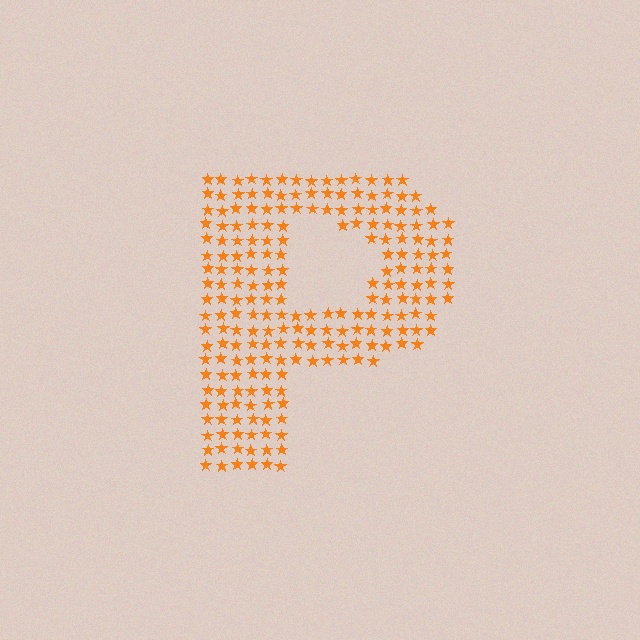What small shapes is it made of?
It is made of small stars.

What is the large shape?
The large shape is the letter P.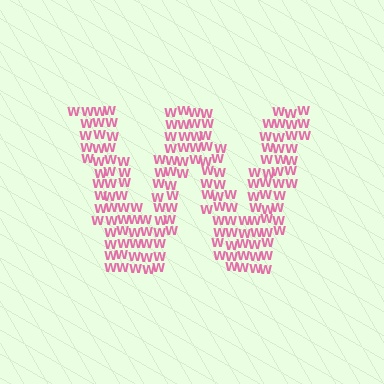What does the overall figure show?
The overall figure shows the letter W.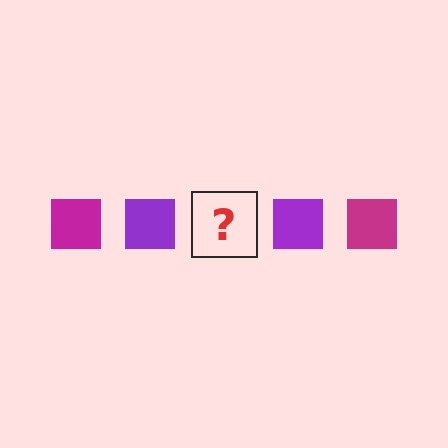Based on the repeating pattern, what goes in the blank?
The blank should be a magenta square.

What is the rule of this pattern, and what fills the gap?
The rule is that the pattern cycles through magenta, purple squares. The gap should be filled with a magenta square.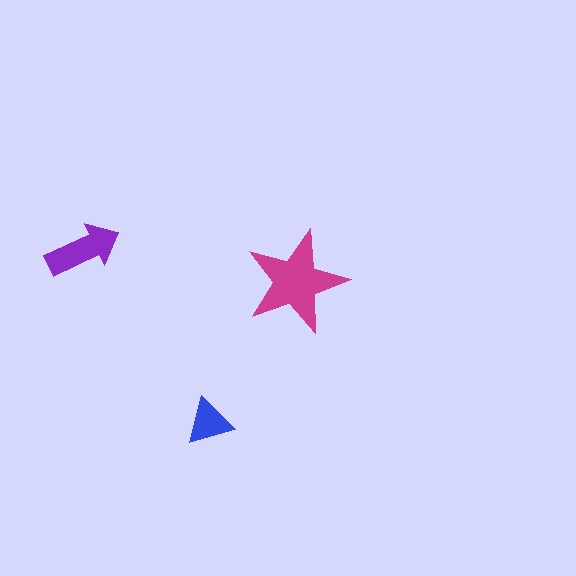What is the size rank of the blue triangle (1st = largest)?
3rd.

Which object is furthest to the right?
The magenta star is rightmost.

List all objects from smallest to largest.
The blue triangle, the purple arrow, the magenta star.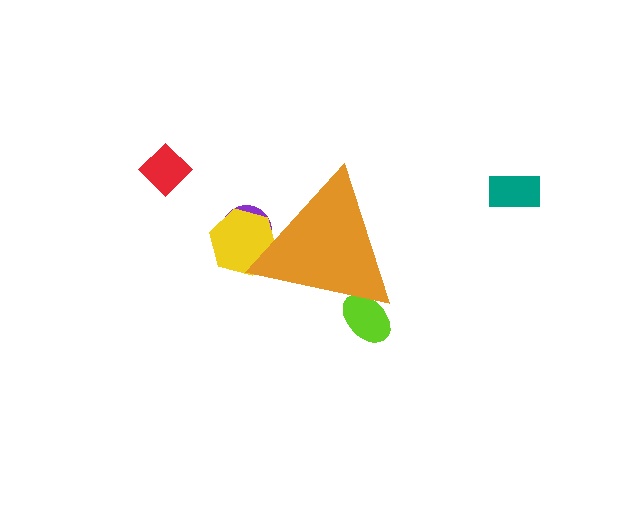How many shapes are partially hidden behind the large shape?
3 shapes are partially hidden.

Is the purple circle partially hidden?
Yes, the purple circle is partially hidden behind the orange triangle.